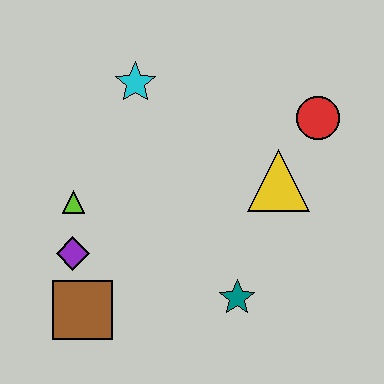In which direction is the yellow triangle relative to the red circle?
The yellow triangle is below the red circle.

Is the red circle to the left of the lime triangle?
No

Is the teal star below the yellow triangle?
Yes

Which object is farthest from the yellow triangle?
The brown square is farthest from the yellow triangle.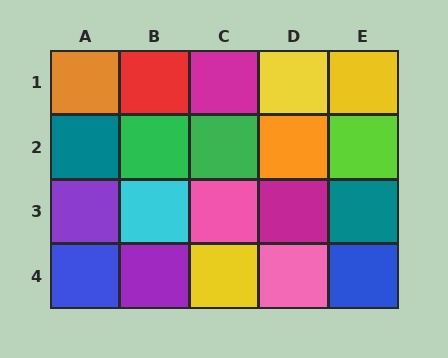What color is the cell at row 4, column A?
Blue.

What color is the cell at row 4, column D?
Pink.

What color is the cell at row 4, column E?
Blue.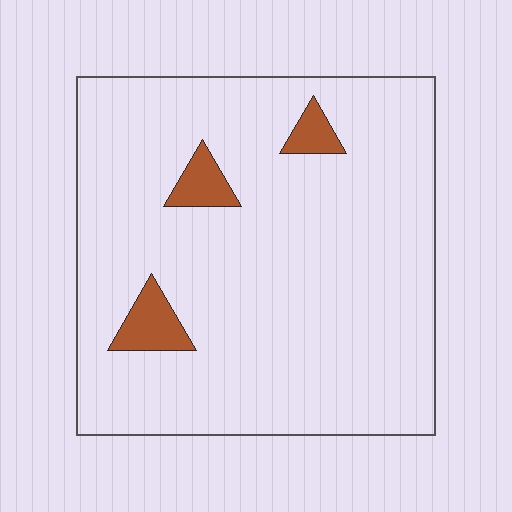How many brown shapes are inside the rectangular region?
3.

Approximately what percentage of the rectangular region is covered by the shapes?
Approximately 5%.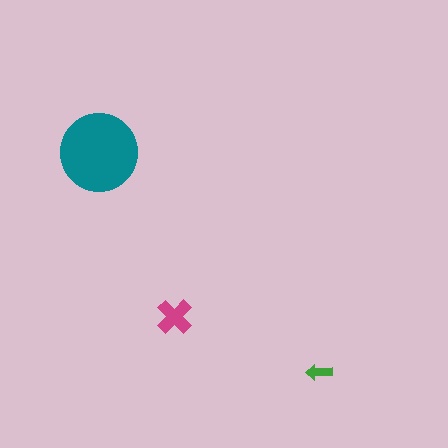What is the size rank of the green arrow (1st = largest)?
3rd.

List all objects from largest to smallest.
The teal circle, the magenta cross, the green arrow.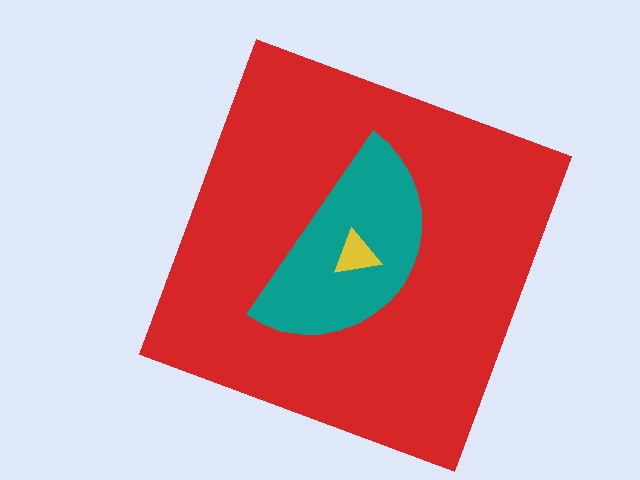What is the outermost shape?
The red square.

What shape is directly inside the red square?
The teal semicircle.